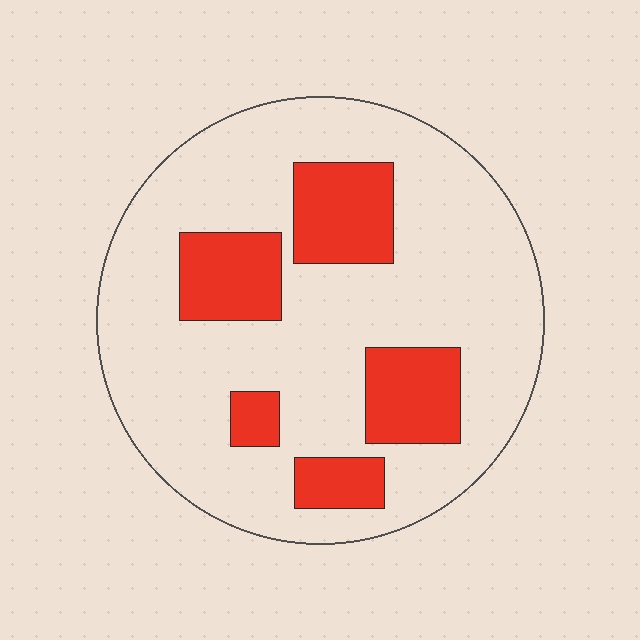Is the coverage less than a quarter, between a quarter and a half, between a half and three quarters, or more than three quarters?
Less than a quarter.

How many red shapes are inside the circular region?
5.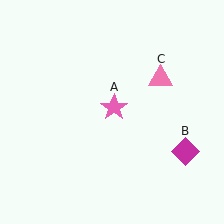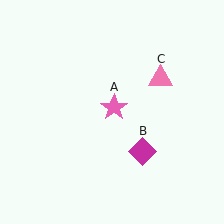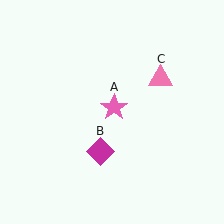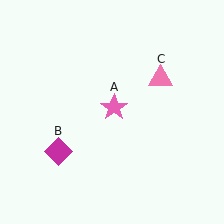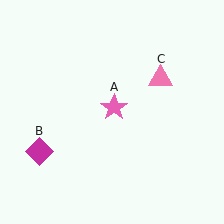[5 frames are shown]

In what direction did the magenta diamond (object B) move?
The magenta diamond (object B) moved left.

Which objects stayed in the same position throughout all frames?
Pink star (object A) and pink triangle (object C) remained stationary.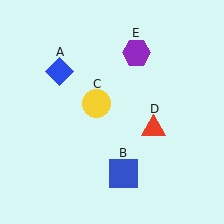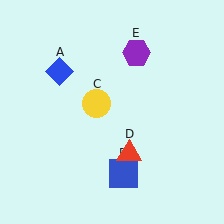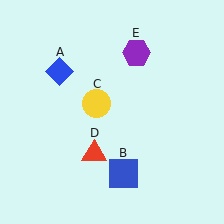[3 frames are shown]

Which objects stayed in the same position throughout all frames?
Blue diamond (object A) and blue square (object B) and yellow circle (object C) and purple hexagon (object E) remained stationary.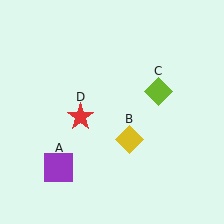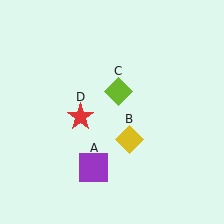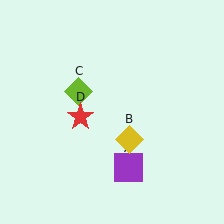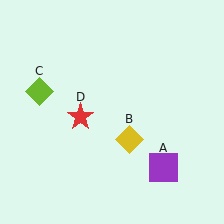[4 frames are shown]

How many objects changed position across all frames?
2 objects changed position: purple square (object A), lime diamond (object C).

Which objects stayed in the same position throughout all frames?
Yellow diamond (object B) and red star (object D) remained stationary.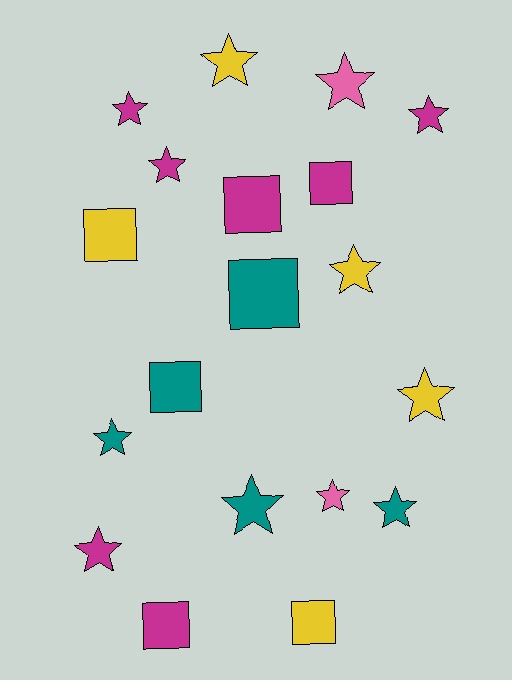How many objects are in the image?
There are 19 objects.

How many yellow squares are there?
There are 2 yellow squares.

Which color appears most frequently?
Magenta, with 7 objects.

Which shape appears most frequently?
Star, with 12 objects.